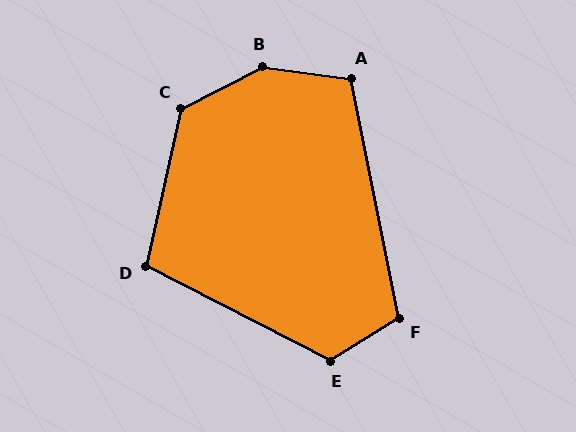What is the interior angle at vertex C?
Approximately 130 degrees (obtuse).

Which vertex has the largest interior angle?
B, at approximately 145 degrees.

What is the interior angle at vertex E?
Approximately 121 degrees (obtuse).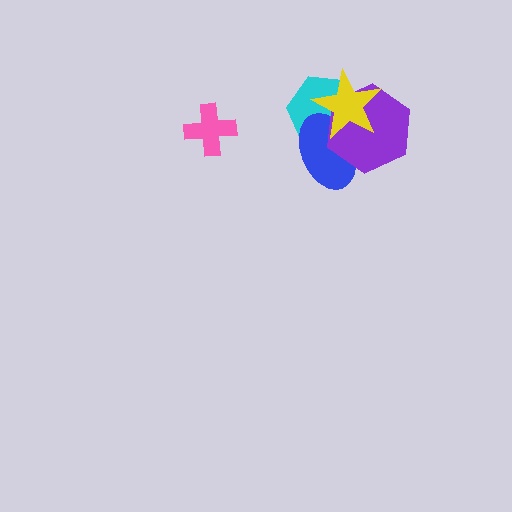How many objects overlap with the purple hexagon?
3 objects overlap with the purple hexagon.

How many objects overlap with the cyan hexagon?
3 objects overlap with the cyan hexagon.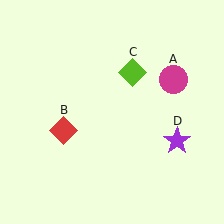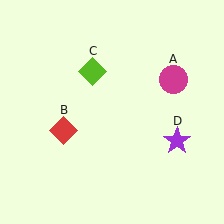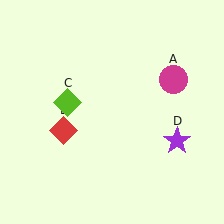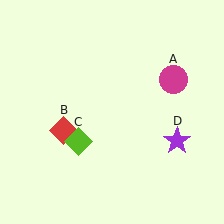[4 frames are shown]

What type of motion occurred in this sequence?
The lime diamond (object C) rotated counterclockwise around the center of the scene.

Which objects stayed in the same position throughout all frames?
Magenta circle (object A) and red diamond (object B) and purple star (object D) remained stationary.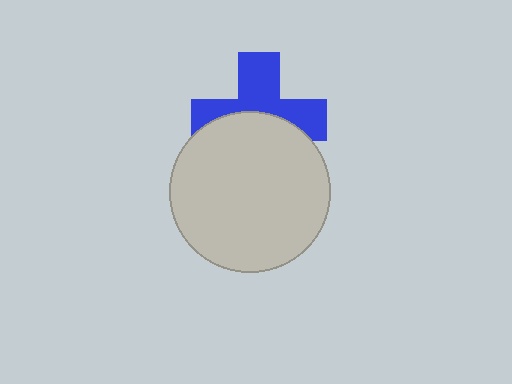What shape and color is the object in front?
The object in front is a light gray circle.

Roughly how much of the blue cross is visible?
About half of it is visible (roughly 52%).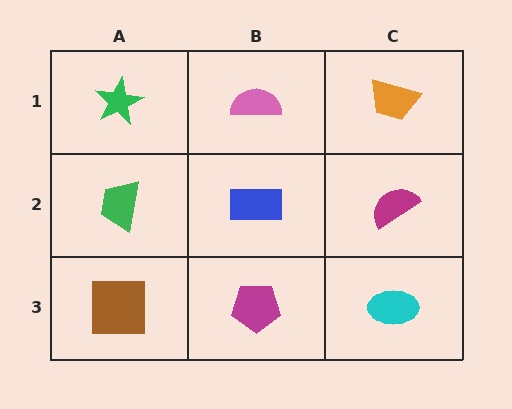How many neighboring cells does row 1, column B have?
3.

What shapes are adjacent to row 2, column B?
A pink semicircle (row 1, column B), a magenta pentagon (row 3, column B), a green trapezoid (row 2, column A), a magenta semicircle (row 2, column C).